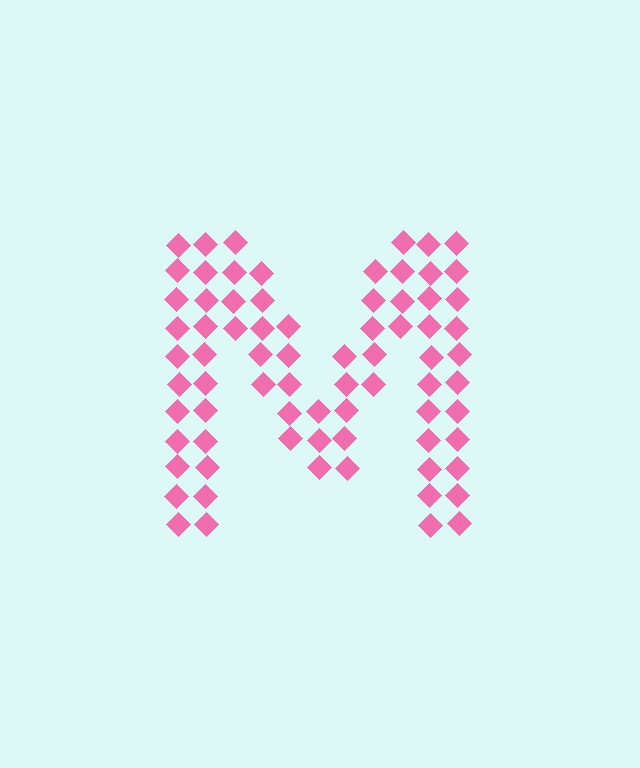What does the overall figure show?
The overall figure shows the letter M.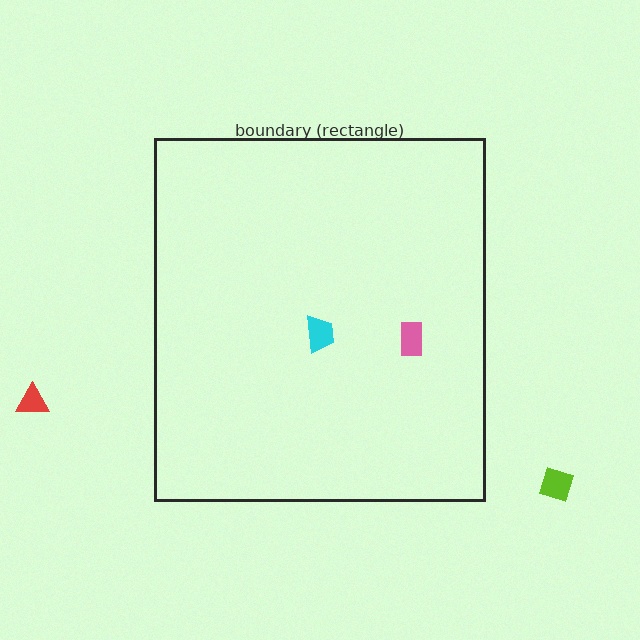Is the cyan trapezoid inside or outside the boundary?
Inside.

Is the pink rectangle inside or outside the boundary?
Inside.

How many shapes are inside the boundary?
2 inside, 2 outside.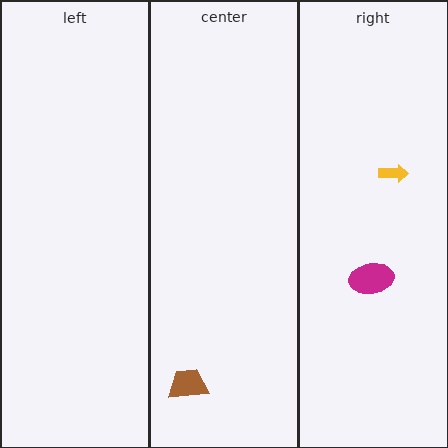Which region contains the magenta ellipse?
The right region.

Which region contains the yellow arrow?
The right region.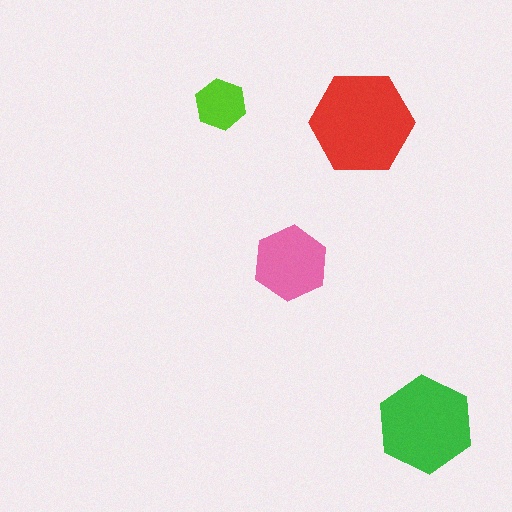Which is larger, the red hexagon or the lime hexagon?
The red one.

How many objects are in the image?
There are 4 objects in the image.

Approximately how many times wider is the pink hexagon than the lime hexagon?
About 1.5 times wider.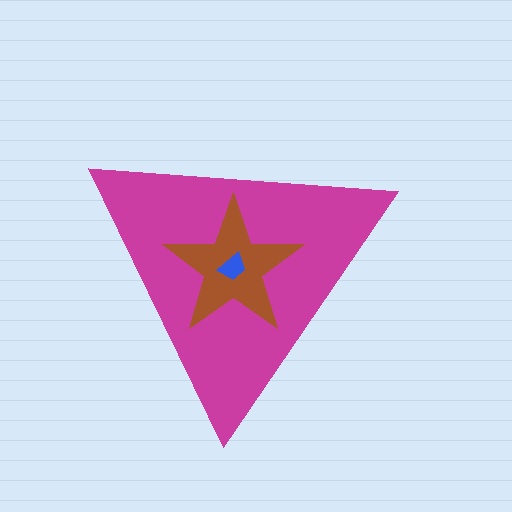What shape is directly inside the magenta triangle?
The brown star.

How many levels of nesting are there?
3.